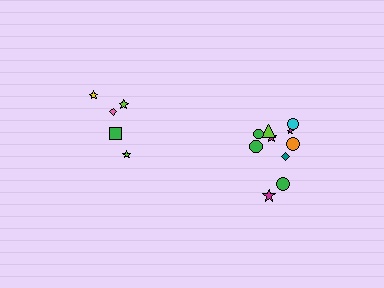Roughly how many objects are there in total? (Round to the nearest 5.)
Roughly 15 objects in total.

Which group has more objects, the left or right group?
The right group.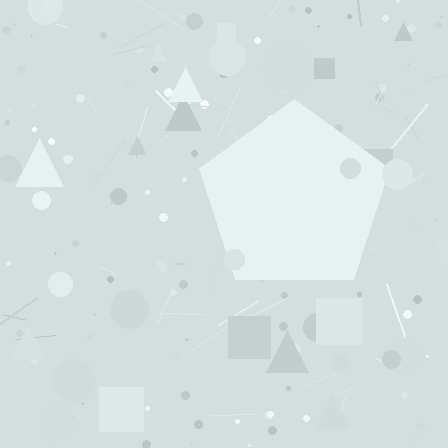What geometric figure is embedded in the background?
A pentagon is embedded in the background.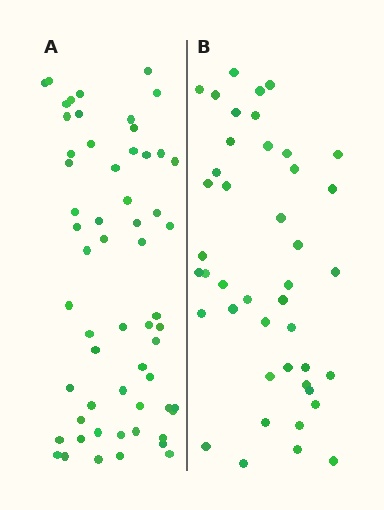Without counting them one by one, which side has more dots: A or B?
Region A (the left region) has more dots.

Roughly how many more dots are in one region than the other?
Region A has approximately 15 more dots than region B.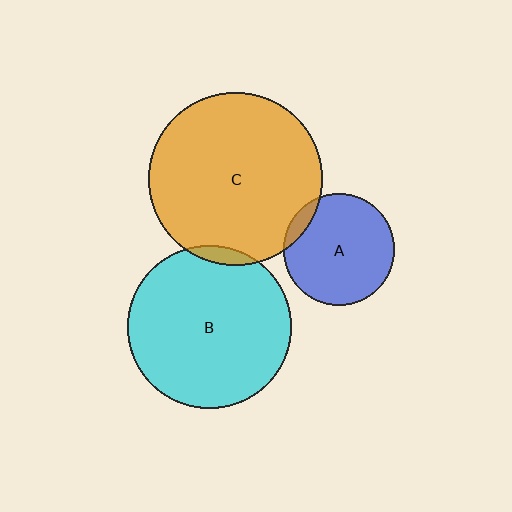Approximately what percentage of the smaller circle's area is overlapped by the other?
Approximately 5%.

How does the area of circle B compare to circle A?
Approximately 2.2 times.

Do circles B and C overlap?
Yes.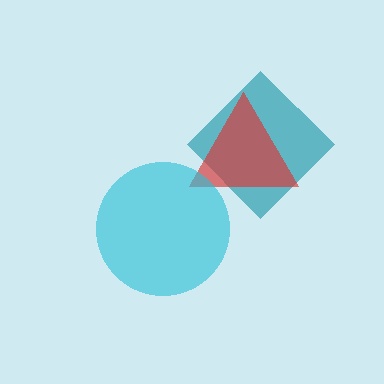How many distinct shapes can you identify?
There are 3 distinct shapes: a teal diamond, a red triangle, a cyan circle.